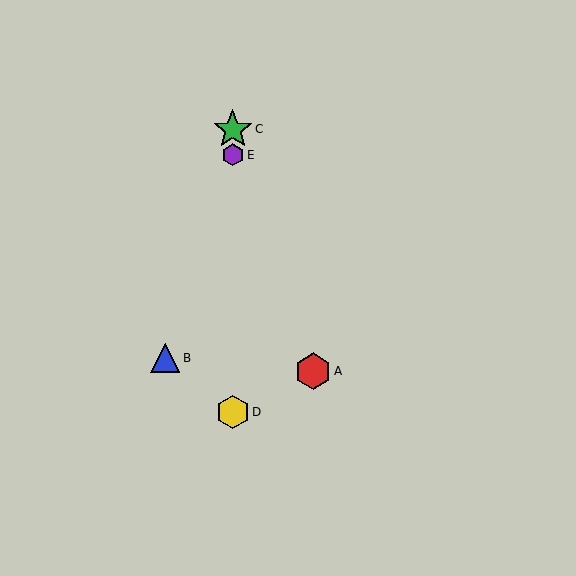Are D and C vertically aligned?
Yes, both are at x≈233.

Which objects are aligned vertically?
Objects C, D, E are aligned vertically.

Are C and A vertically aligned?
No, C is at x≈233 and A is at x≈313.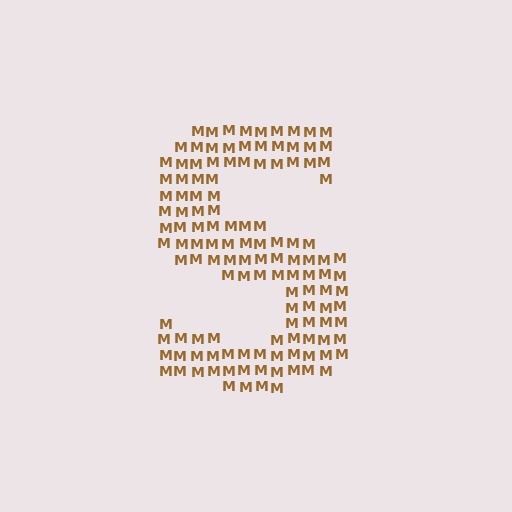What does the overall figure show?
The overall figure shows the letter S.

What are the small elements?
The small elements are letter M's.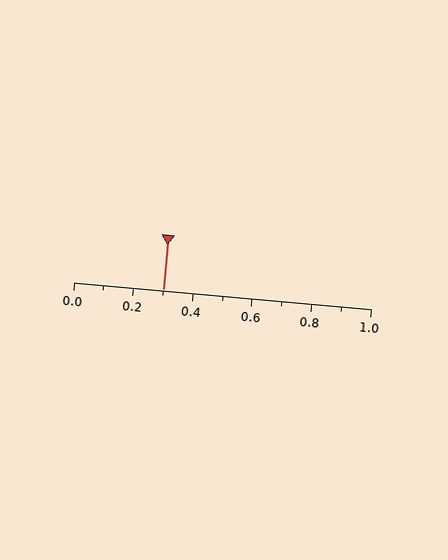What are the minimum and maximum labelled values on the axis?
The axis runs from 0.0 to 1.0.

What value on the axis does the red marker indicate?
The marker indicates approximately 0.3.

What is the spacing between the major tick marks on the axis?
The major ticks are spaced 0.2 apart.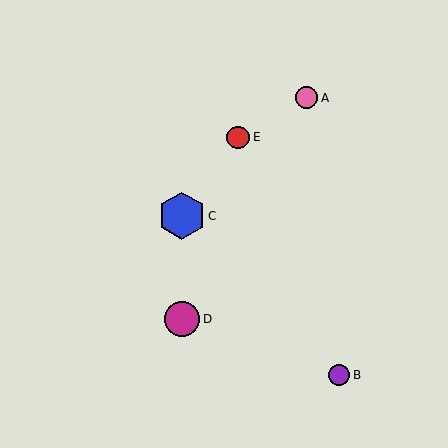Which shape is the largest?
The blue hexagon (labeled C) is the largest.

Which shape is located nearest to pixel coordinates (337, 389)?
The purple circle (labeled B) at (339, 375) is nearest to that location.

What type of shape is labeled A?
Shape A is a pink circle.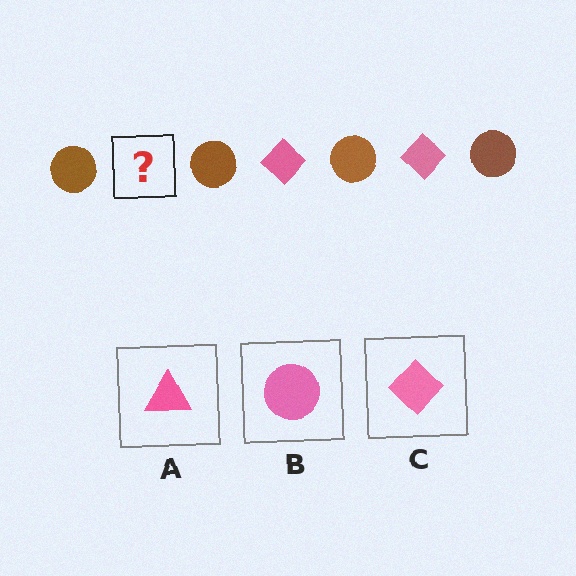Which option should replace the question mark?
Option C.